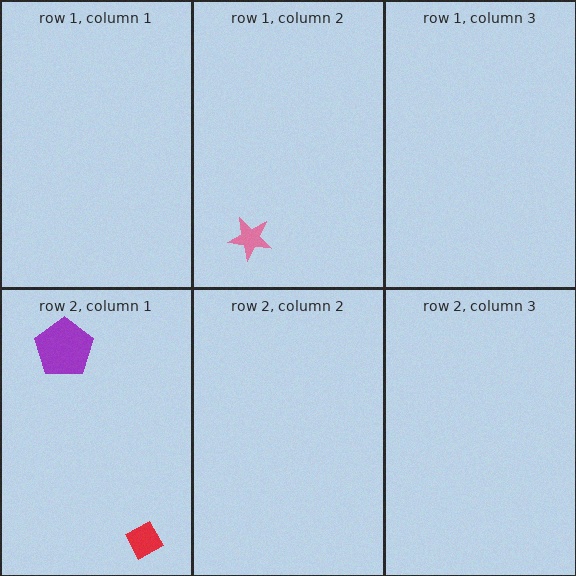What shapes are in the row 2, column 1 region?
The red diamond, the purple pentagon.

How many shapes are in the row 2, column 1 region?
2.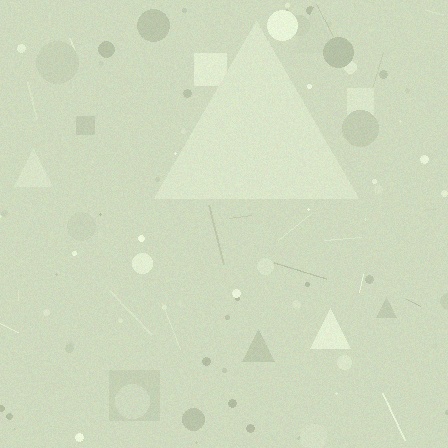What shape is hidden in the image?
A triangle is hidden in the image.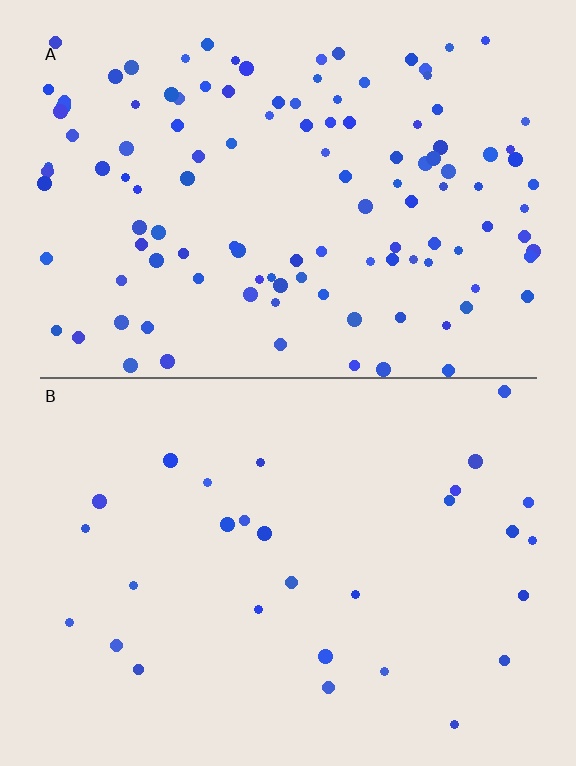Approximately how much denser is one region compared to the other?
Approximately 4.1× — region A over region B.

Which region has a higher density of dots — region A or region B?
A (the top).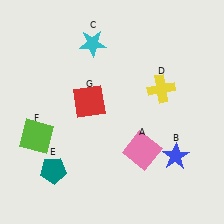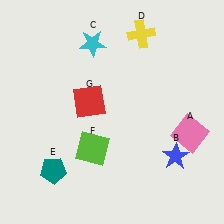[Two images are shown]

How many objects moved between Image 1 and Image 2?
3 objects moved between the two images.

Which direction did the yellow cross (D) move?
The yellow cross (D) moved up.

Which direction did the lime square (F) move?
The lime square (F) moved right.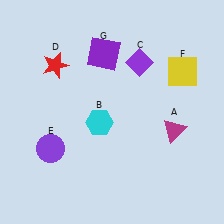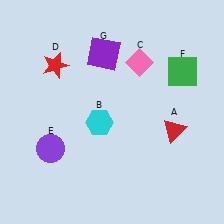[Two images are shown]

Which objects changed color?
A changed from magenta to red. C changed from purple to pink. F changed from yellow to green.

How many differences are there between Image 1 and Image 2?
There are 3 differences between the two images.